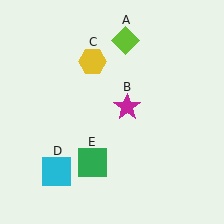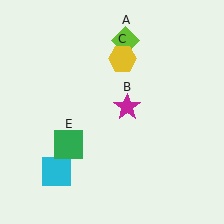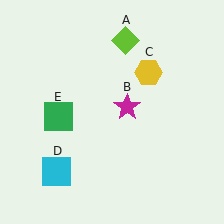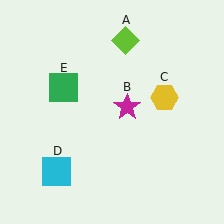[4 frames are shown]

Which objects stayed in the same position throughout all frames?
Lime diamond (object A) and magenta star (object B) and cyan square (object D) remained stationary.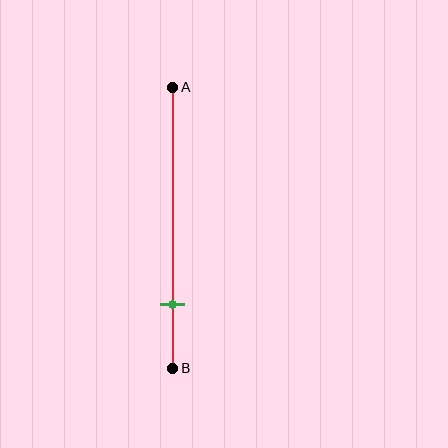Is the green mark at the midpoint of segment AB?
No, the mark is at about 75% from A, not at the 50% midpoint.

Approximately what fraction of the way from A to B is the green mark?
The green mark is approximately 75% of the way from A to B.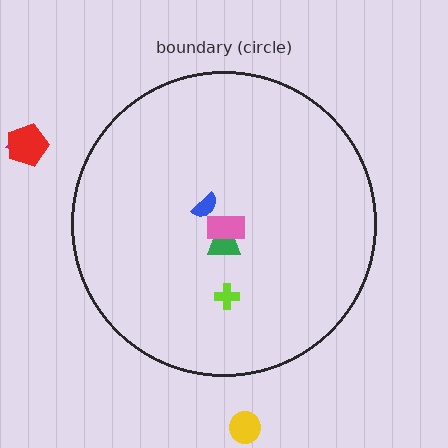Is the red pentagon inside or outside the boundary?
Outside.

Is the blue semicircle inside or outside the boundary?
Inside.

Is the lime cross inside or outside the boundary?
Inside.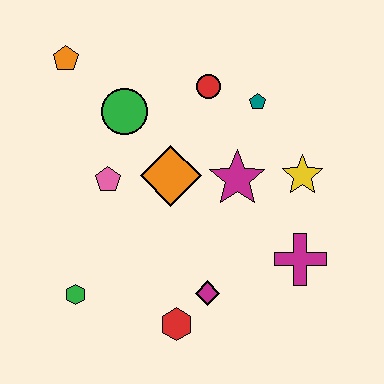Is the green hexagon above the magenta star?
No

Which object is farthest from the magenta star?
The orange pentagon is farthest from the magenta star.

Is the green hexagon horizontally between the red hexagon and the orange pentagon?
Yes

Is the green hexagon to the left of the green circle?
Yes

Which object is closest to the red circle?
The teal pentagon is closest to the red circle.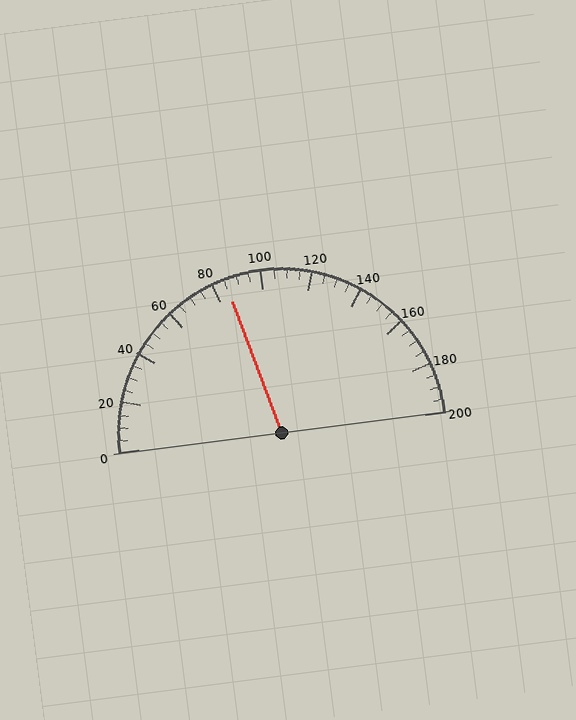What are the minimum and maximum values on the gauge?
The gauge ranges from 0 to 200.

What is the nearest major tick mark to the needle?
The nearest major tick mark is 80.